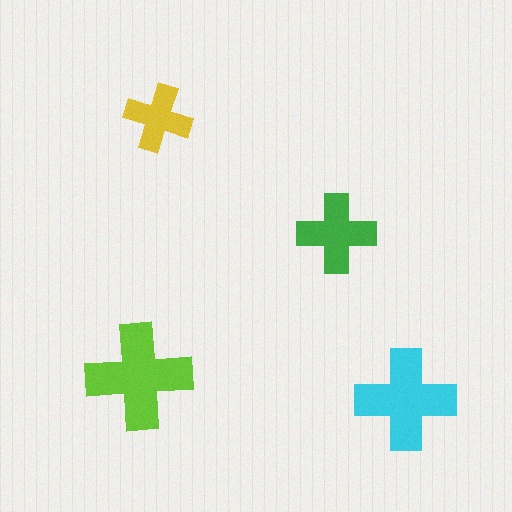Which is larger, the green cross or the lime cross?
The lime one.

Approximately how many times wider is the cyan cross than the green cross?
About 1.5 times wider.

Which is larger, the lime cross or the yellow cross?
The lime one.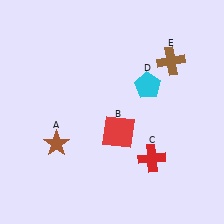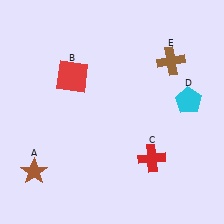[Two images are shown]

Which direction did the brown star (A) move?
The brown star (A) moved down.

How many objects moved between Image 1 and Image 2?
3 objects moved between the two images.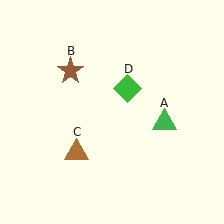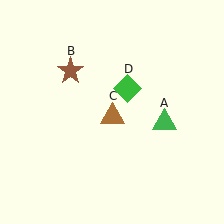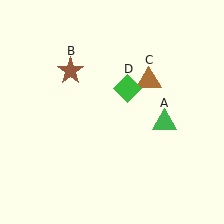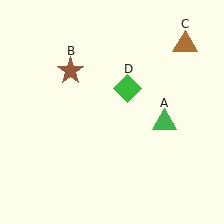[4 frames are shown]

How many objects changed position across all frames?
1 object changed position: brown triangle (object C).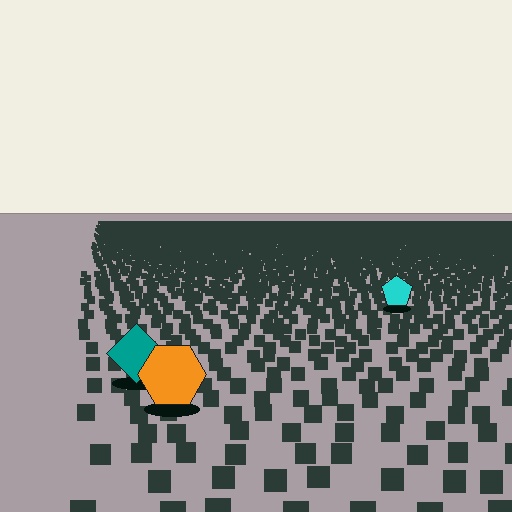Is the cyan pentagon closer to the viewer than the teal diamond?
No. The teal diamond is closer — you can tell from the texture gradient: the ground texture is coarser near it.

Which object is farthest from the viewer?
The cyan pentagon is farthest from the viewer. It appears smaller and the ground texture around it is denser.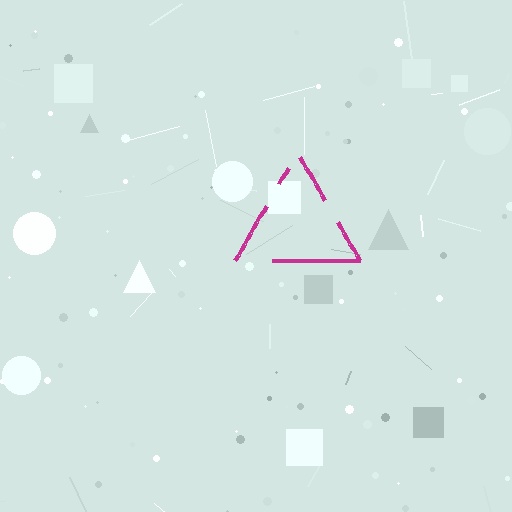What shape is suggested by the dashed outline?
The dashed outline suggests a triangle.